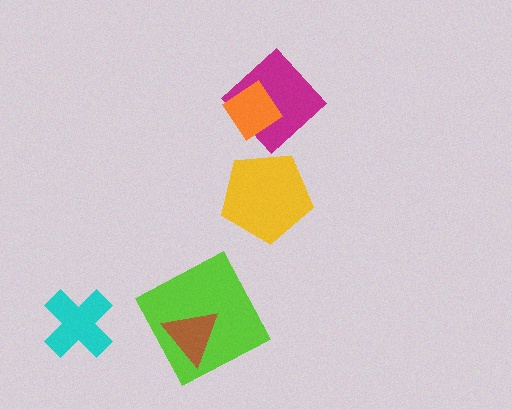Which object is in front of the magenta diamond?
The orange diamond is in front of the magenta diamond.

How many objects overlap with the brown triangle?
1 object overlaps with the brown triangle.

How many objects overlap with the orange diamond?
1 object overlaps with the orange diamond.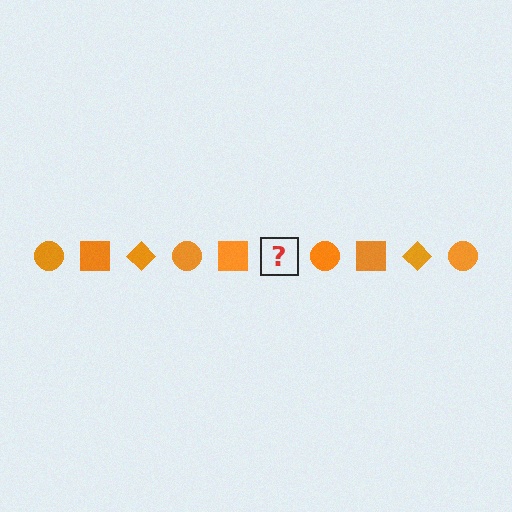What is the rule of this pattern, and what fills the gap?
The rule is that the pattern cycles through circle, square, diamond shapes in orange. The gap should be filled with an orange diamond.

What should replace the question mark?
The question mark should be replaced with an orange diamond.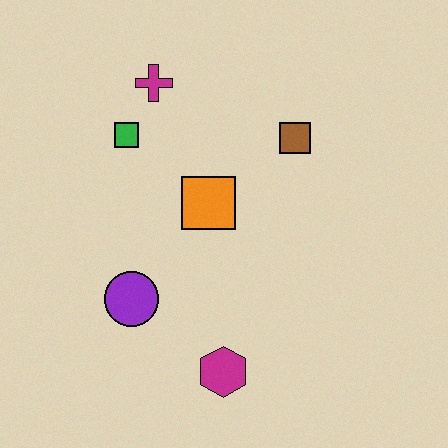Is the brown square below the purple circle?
No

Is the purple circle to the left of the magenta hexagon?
Yes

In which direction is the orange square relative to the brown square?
The orange square is to the left of the brown square.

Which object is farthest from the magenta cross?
The magenta hexagon is farthest from the magenta cross.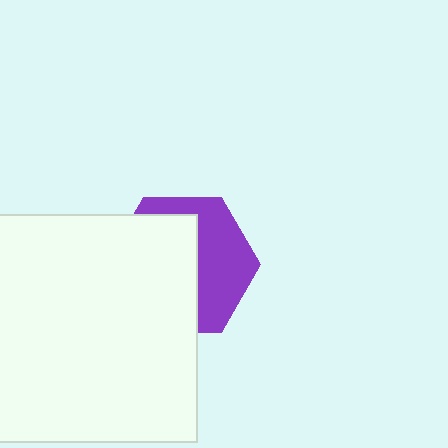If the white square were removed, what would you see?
You would see the complete purple hexagon.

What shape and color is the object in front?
The object in front is a white square.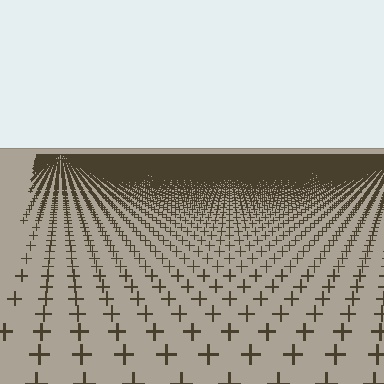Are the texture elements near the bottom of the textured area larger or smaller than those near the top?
Larger. Near the bottom, elements are closer to the viewer and appear at a bigger on-screen size.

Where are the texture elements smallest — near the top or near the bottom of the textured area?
Near the top.